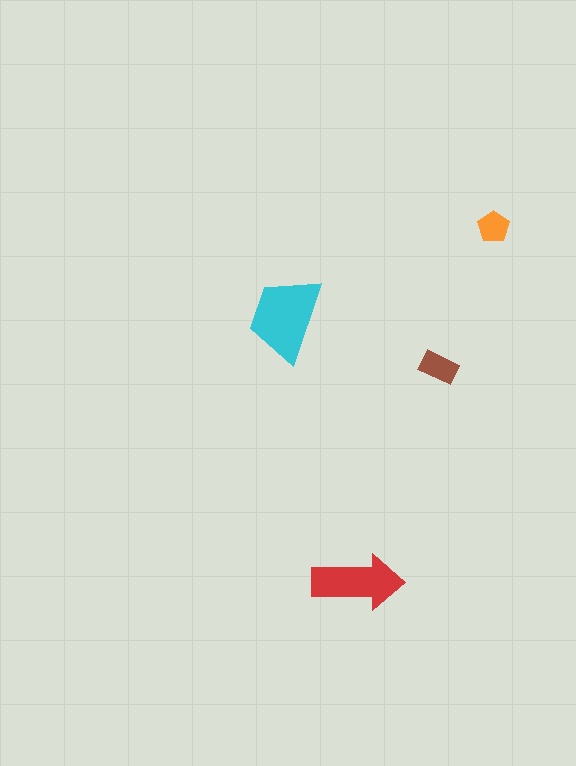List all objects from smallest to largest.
The orange pentagon, the brown rectangle, the red arrow, the cyan trapezoid.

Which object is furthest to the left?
The cyan trapezoid is leftmost.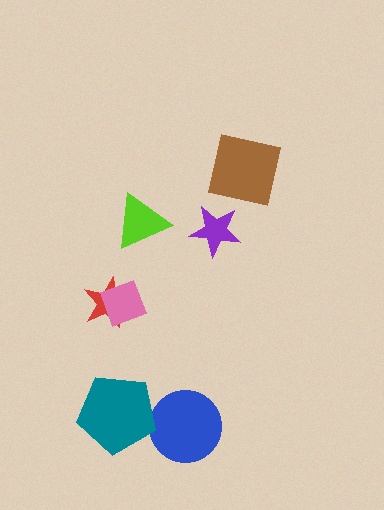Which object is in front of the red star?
The pink diamond is in front of the red star.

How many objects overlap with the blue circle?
1 object overlaps with the blue circle.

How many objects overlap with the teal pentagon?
1 object overlaps with the teal pentagon.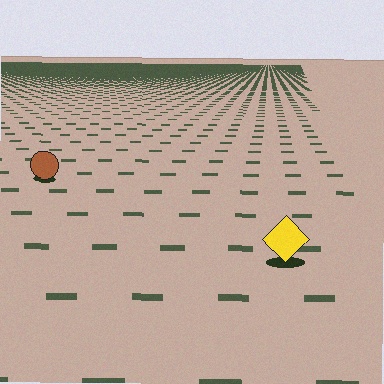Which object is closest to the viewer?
The yellow diamond is closest. The texture marks near it are larger and more spread out.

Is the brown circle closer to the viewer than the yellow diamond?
No. The yellow diamond is closer — you can tell from the texture gradient: the ground texture is coarser near it.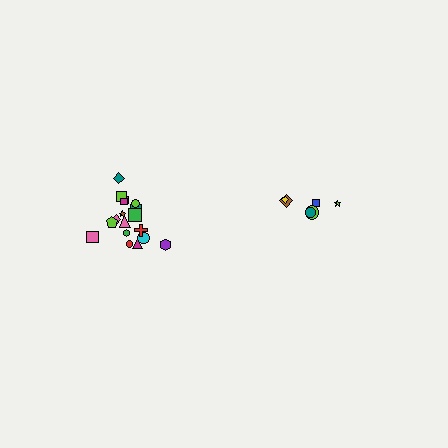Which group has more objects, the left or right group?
The left group.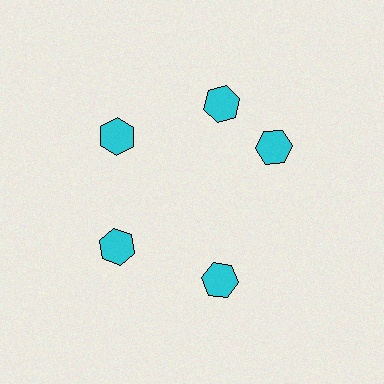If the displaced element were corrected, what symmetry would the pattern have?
It would have 5-fold rotational symmetry — the pattern would map onto itself every 72 degrees.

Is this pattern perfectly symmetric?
No. The 5 cyan hexagons are arranged in a ring, but one element near the 3 o'clock position is rotated out of alignment along the ring, breaking the 5-fold rotational symmetry.